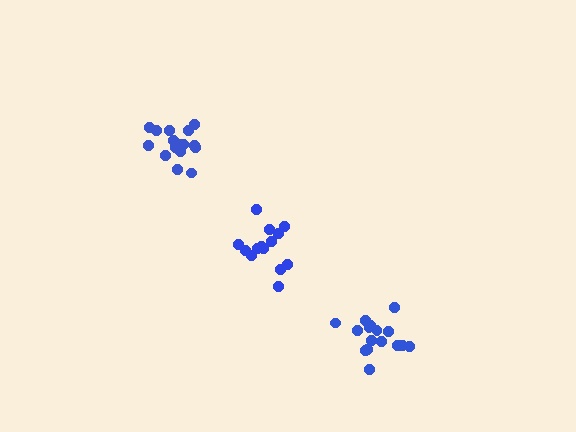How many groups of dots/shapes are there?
There are 3 groups.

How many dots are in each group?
Group 1: 16 dots, Group 2: 16 dots, Group 3: 14 dots (46 total).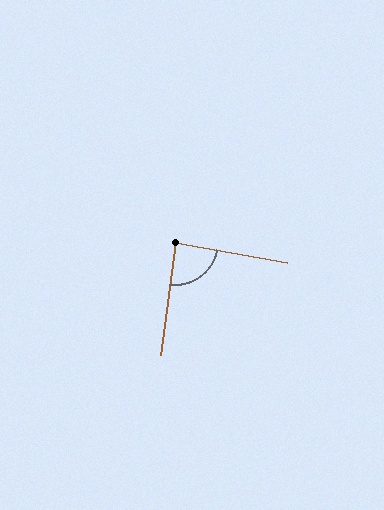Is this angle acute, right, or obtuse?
It is approximately a right angle.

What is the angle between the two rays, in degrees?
Approximately 87 degrees.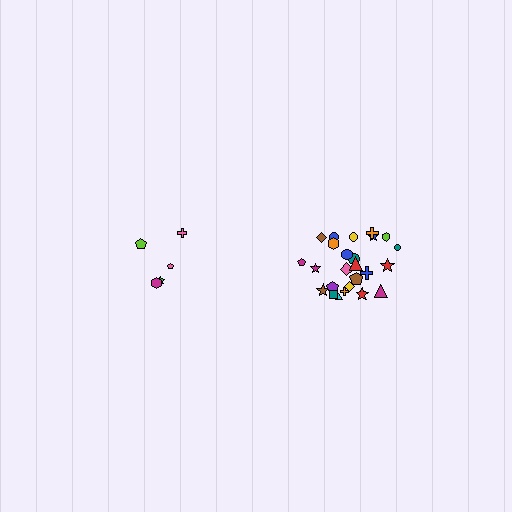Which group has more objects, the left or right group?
The right group.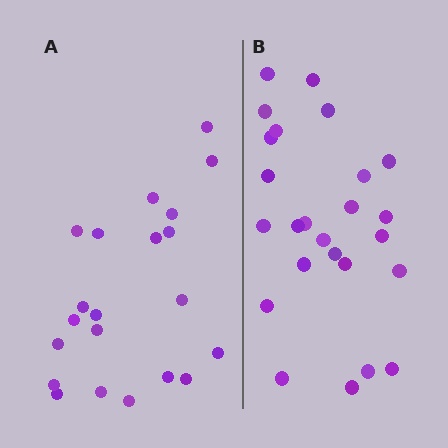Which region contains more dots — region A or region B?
Region B (the right region) has more dots.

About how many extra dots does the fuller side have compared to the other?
Region B has about 4 more dots than region A.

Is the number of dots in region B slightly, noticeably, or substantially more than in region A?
Region B has only slightly more — the two regions are fairly close. The ratio is roughly 1.2 to 1.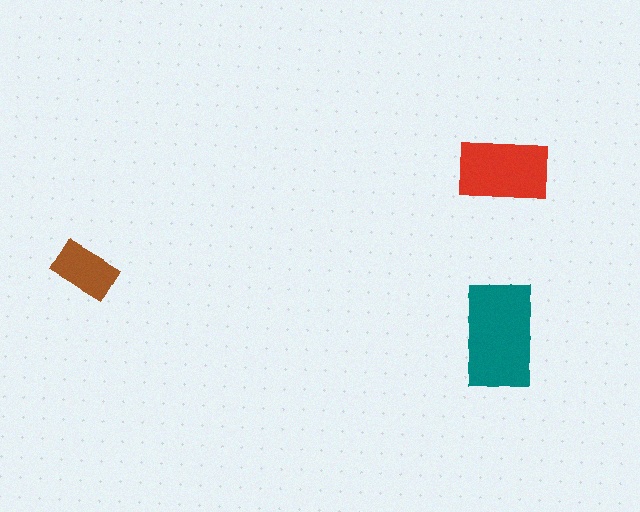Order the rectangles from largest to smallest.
the teal one, the red one, the brown one.